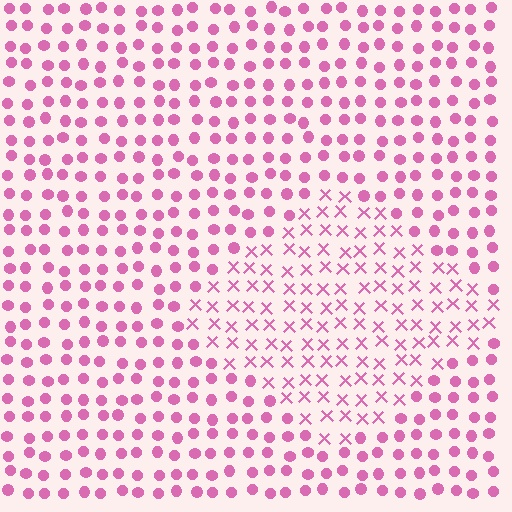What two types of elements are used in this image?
The image uses X marks inside the diamond region and circles outside it.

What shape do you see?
I see a diamond.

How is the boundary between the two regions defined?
The boundary is defined by a change in element shape: X marks inside vs. circles outside. All elements share the same color and spacing.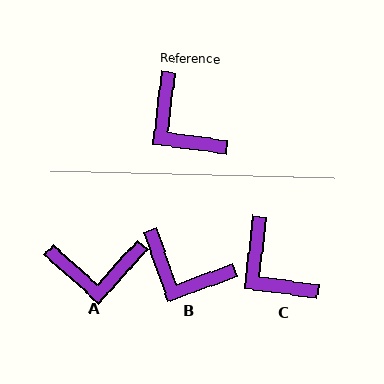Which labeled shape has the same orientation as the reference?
C.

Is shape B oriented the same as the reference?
No, it is off by about 27 degrees.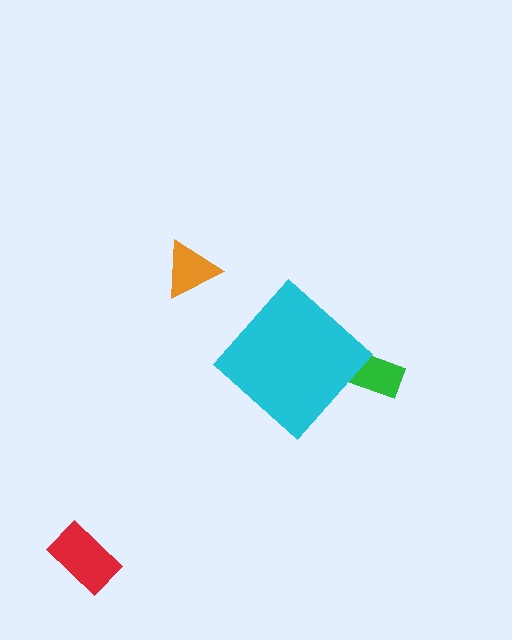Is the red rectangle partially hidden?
No, the red rectangle is fully visible.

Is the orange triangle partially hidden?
No, the orange triangle is fully visible.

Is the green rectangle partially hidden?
Yes, the green rectangle is partially hidden behind the cyan diamond.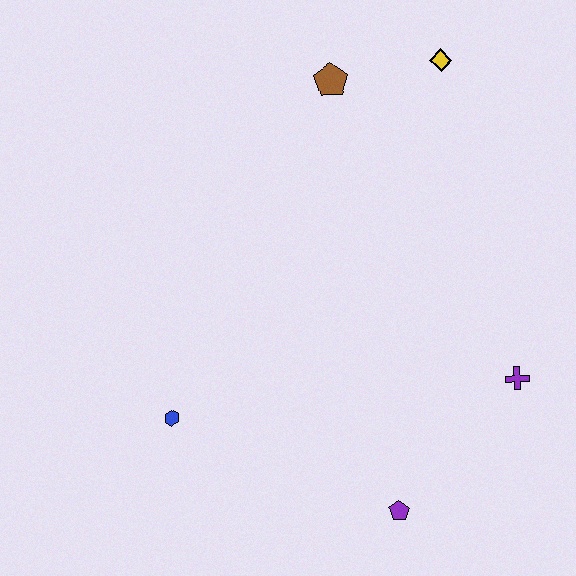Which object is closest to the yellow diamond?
The brown pentagon is closest to the yellow diamond.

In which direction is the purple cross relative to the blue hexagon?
The purple cross is to the right of the blue hexagon.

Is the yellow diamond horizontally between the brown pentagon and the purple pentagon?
No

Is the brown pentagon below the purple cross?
No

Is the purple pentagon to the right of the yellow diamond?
No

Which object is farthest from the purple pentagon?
The yellow diamond is farthest from the purple pentagon.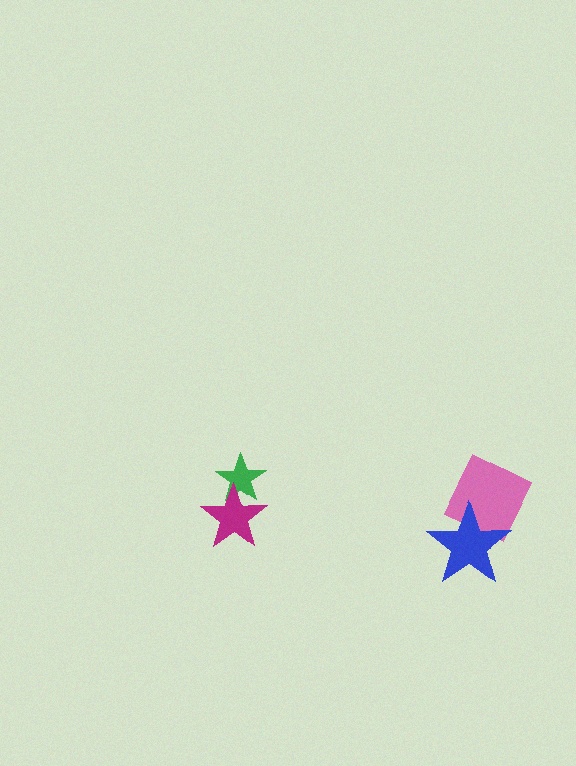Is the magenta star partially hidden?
No, no other shape covers it.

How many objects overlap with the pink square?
1 object overlaps with the pink square.